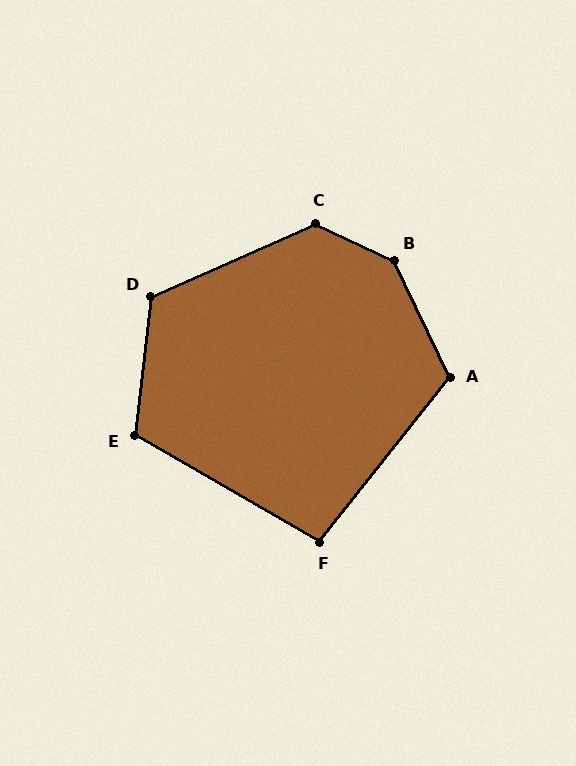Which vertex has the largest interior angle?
B, at approximately 141 degrees.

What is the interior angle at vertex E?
Approximately 113 degrees (obtuse).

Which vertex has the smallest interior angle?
F, at approximately 98 degrees.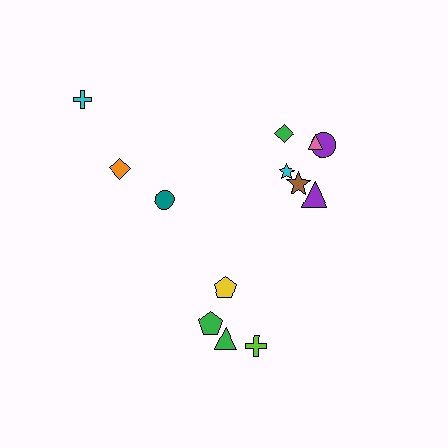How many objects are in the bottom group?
There are 4 objects.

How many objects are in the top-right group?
There are 6 objects.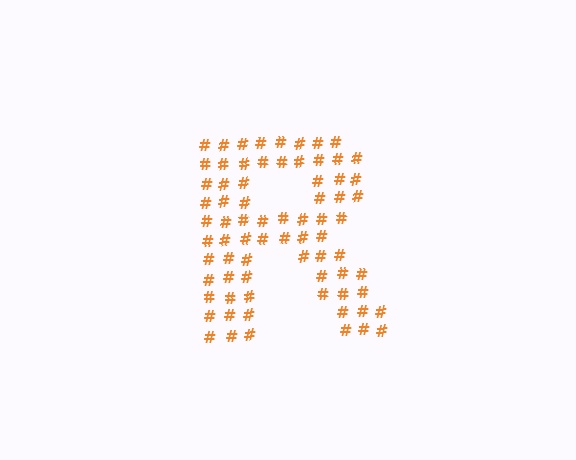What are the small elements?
The small elements are hash symbols.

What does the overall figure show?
The overall figure shows the letter R.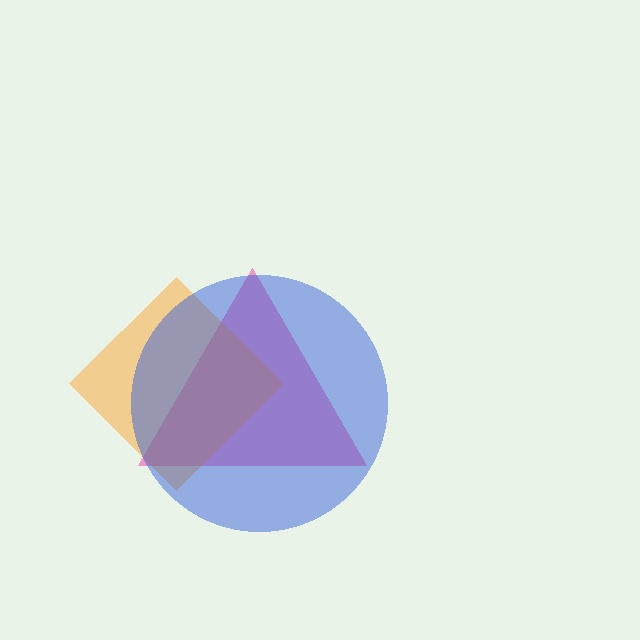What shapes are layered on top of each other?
The layered shapes are: a pink triangle, an orange diamond, a blue circle.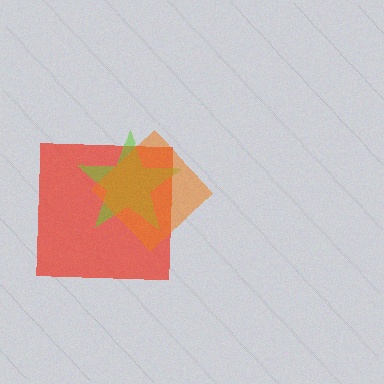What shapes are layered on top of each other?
The layered shapes are: a red square, a lime star, an orange diamond.